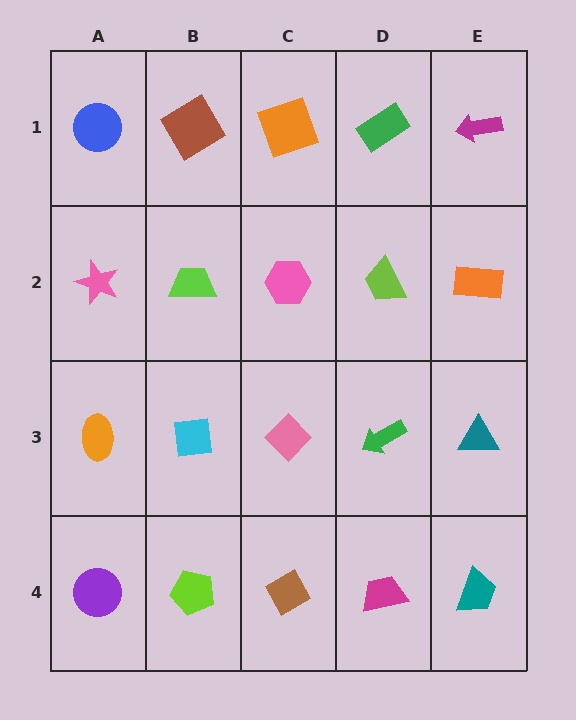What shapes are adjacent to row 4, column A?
An orange ellipse (row 3, column A), a lime pentagon (row 4, column B).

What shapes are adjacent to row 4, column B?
A cyan square (row 3, column B), a purple circle (row 4, column A), a brown diamond (row 4, column C).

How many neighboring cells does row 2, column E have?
3.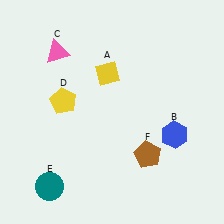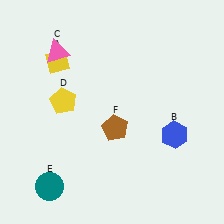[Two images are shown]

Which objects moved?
The objects that moved are: the yellow diamond (A), the brown pentagon (F).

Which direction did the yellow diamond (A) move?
The yellow diamond (A) moved left.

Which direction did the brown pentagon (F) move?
The brown pentagon (F) moved left.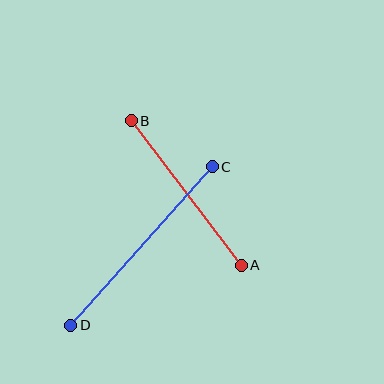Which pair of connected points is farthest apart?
Points C and D are farthest apart.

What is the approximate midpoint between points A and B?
The midpoint is at approximately (186, 193) pixels.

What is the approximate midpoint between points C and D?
The midpoint is at approximately (142, 246) pixels.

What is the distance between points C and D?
The distance is approximately 213 pixels.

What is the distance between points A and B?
The distance is approximately 182 pixels.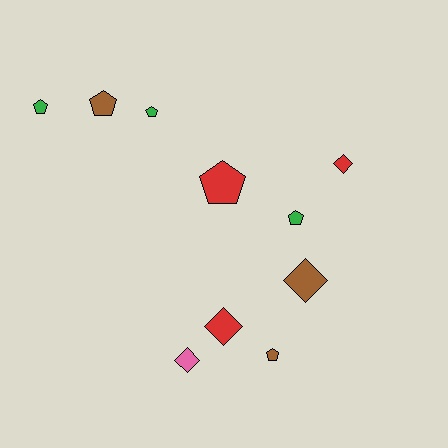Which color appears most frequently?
Green, with 3 objects.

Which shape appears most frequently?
Pentagon, with 6 objects.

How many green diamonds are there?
There are no green diamonds.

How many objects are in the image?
There are 10 objects.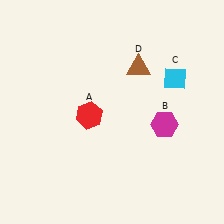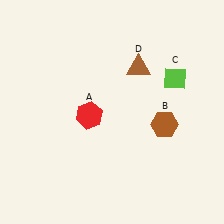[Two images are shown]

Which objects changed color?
B changed from magenta to brown. C changed from cyan to lime.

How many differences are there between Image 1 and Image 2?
There are 2 differences between the two images.